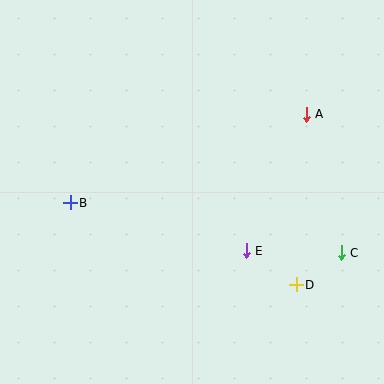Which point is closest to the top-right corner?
Point A is closest to the top-right corner.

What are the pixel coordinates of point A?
Point A is at (306, 114).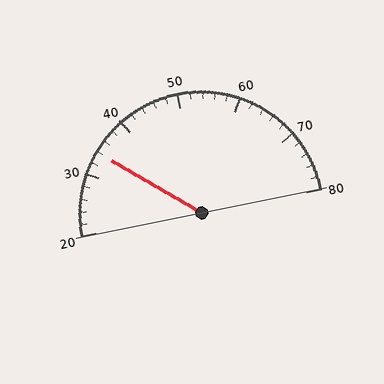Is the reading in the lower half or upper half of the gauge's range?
The reading is in the lower half of the range (20 to 80).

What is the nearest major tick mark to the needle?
The nearest major tick mark is 30.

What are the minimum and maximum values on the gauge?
The gauge ranges from 20 to 80.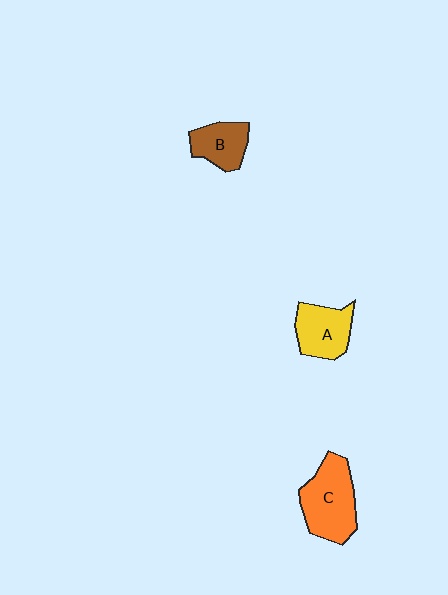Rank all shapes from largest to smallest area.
From largest to smallest: C (orange), A (yellow), B (brown).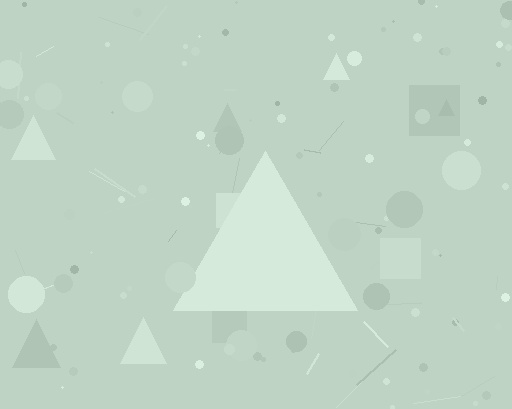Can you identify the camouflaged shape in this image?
The camouflaged shape is a triangle.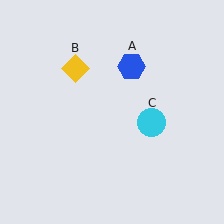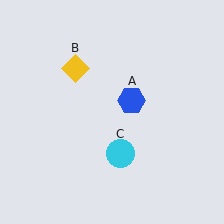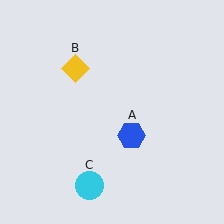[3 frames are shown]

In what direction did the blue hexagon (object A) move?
The blue hexagon (object A) moved down.